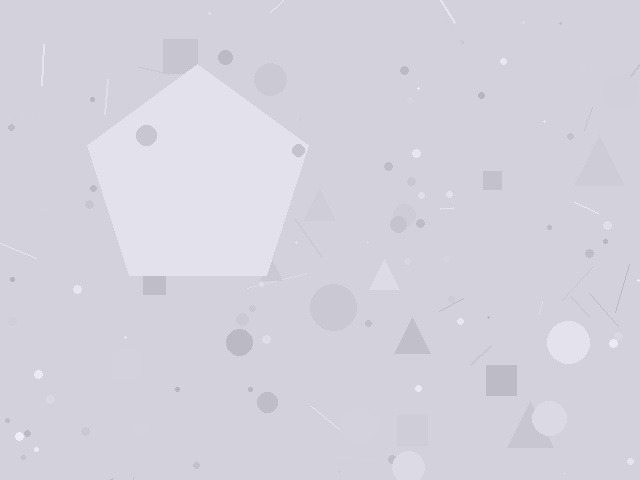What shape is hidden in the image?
A pentagon is hidden in the image.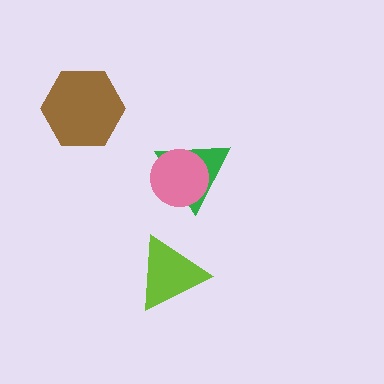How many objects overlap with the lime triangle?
0 objects overlap with the lime triangle.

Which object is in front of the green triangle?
The pink circle is in front of the green triangle.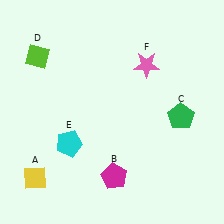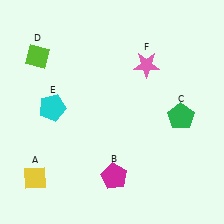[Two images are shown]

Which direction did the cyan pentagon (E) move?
The cyan pentagon (E) moved up.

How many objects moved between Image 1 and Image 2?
1 object moved between the two images.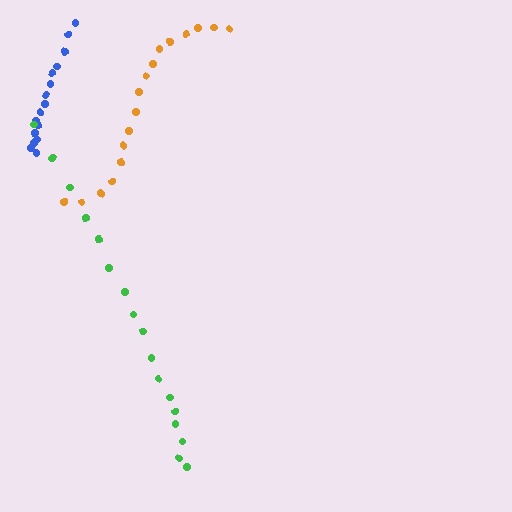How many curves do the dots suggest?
There are 3 distinct paths.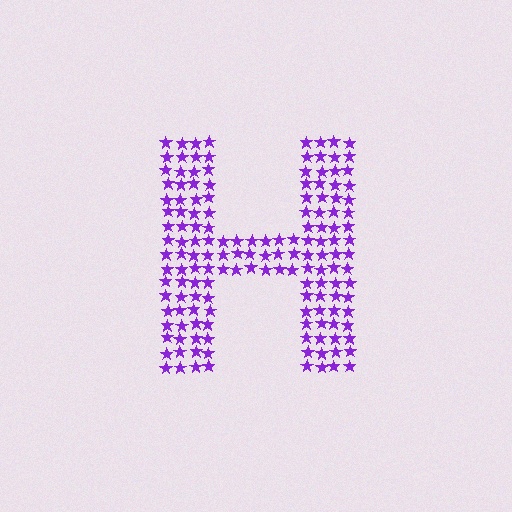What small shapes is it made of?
It is made of small stars.